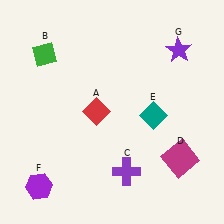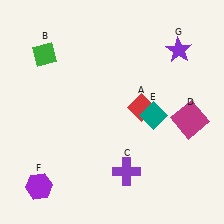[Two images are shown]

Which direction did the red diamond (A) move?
The red diamond (A) moved right.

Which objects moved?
The objects that moved are: the red diamond (A), the magenta square (D).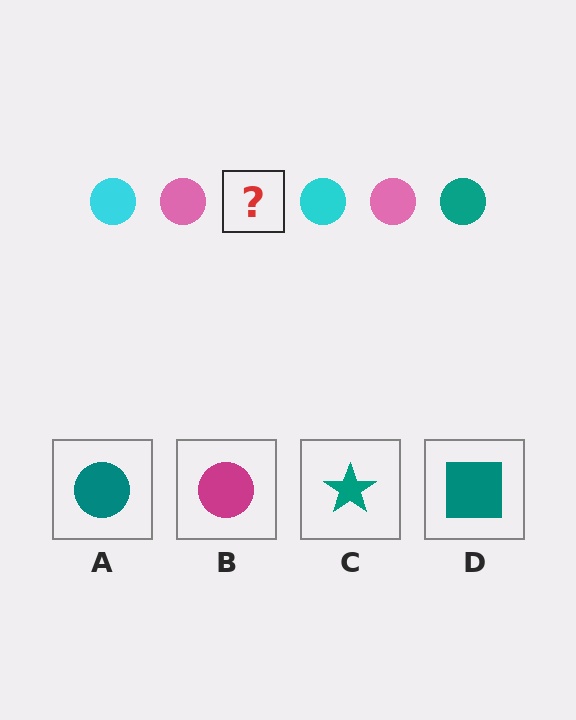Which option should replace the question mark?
Option A.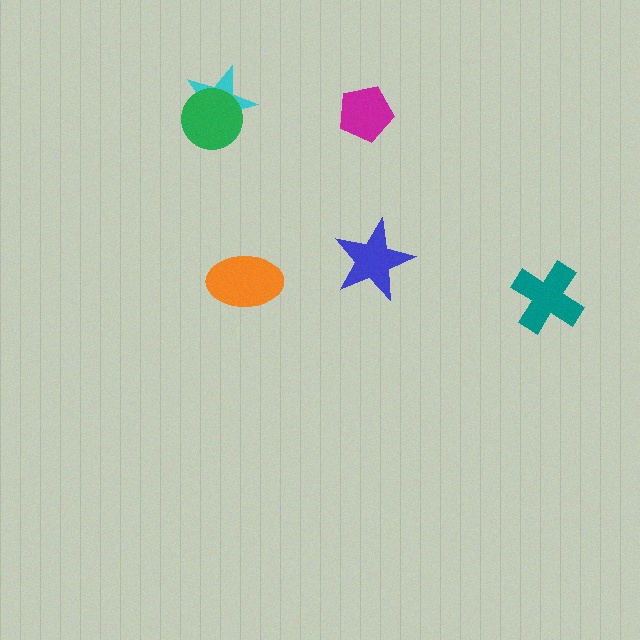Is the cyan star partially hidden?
Yes, it is partially covered by another shape.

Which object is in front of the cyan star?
The green circle is in front of the cyan star.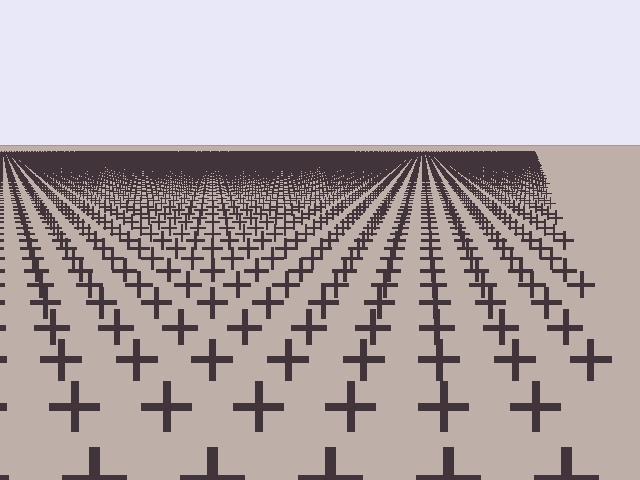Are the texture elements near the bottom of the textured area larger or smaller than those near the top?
Larger. Near the bottom, elements are closer to the viewer and appear at a bigger on-screen size.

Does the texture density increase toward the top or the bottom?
Density increases toward the top.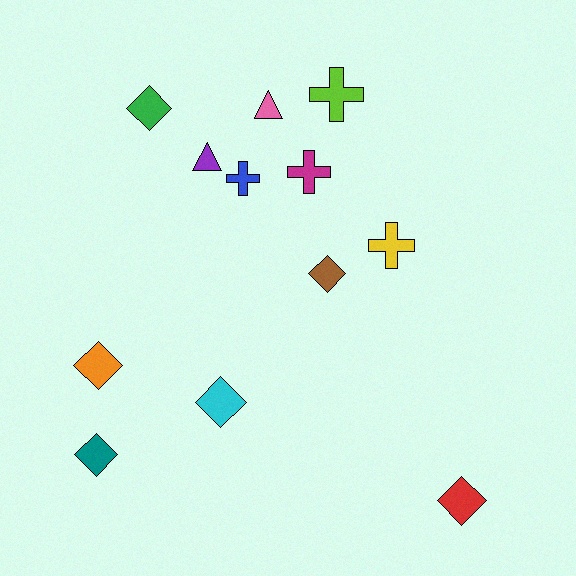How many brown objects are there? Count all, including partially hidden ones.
There is 1 brown object.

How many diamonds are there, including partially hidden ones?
There are 6 diamonds.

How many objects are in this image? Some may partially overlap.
There are 12 objects.